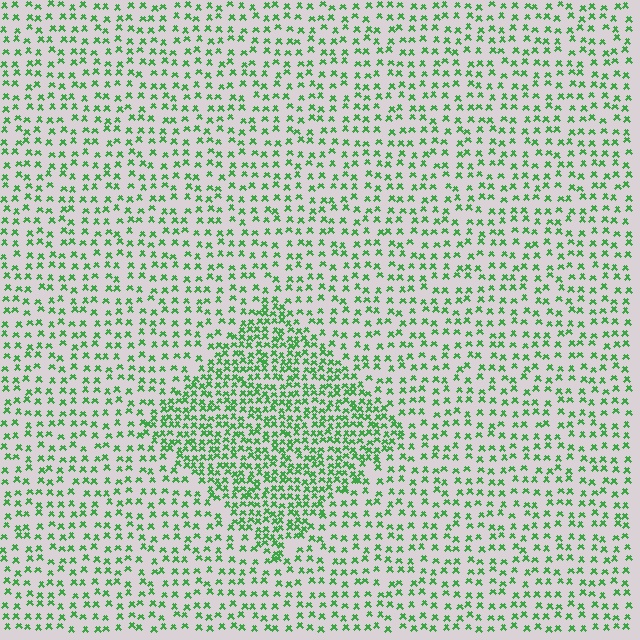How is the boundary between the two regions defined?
The boundary is defined by a change in element density (approximately 2.0x ratio). All elements are the same color, size, and shape.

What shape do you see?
I see a diamond.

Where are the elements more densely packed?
The elements are more densely packed inside the diamond boundary.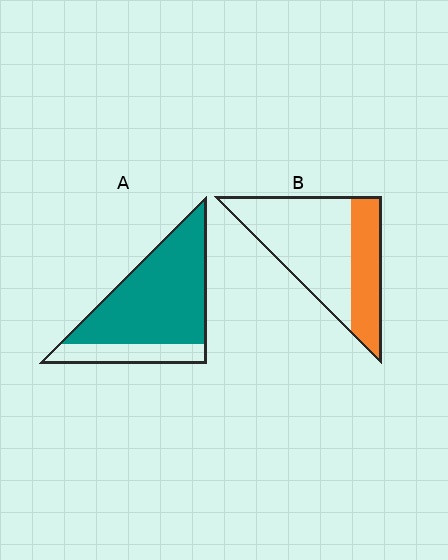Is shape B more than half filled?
No.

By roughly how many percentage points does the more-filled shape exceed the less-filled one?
By roughly 45 percentage points (A over B).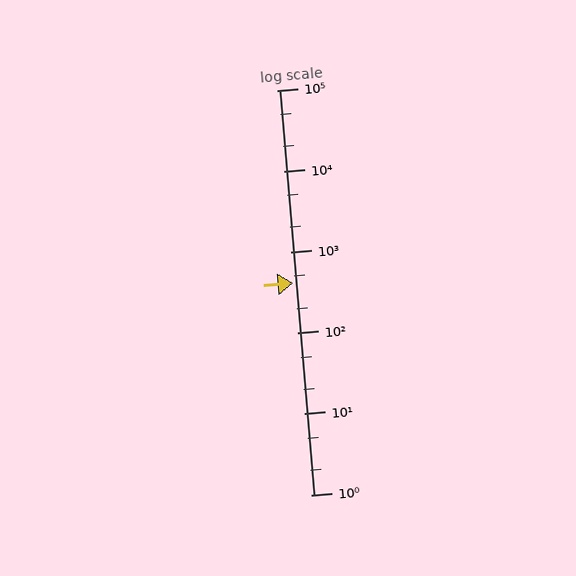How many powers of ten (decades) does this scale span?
The scale spans 5 decades, from 1 to 100000.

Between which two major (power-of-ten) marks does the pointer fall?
The pointer is between 100 and 1000.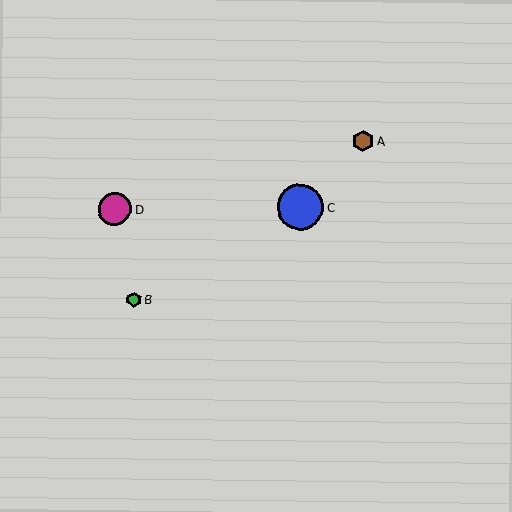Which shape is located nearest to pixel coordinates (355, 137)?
The brown hexagon (labeled A) at (363, 141) is nearest to that location.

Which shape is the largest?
The blue circle (labeled C) is the largest.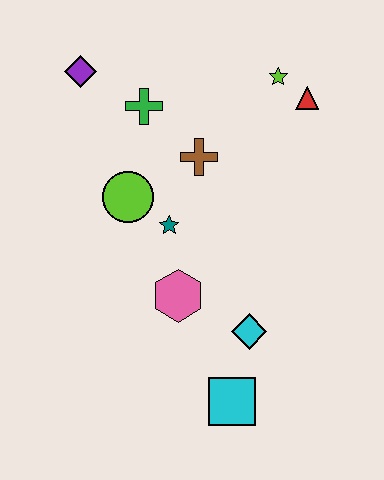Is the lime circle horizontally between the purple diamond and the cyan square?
Yes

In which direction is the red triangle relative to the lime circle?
The red triangle is to the right of the lime circle.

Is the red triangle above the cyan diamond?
Yes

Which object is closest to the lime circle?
The teal star is closest to the lime circle.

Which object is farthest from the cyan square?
The purple diamond is farthest from the cyan square.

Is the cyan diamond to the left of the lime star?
Yes